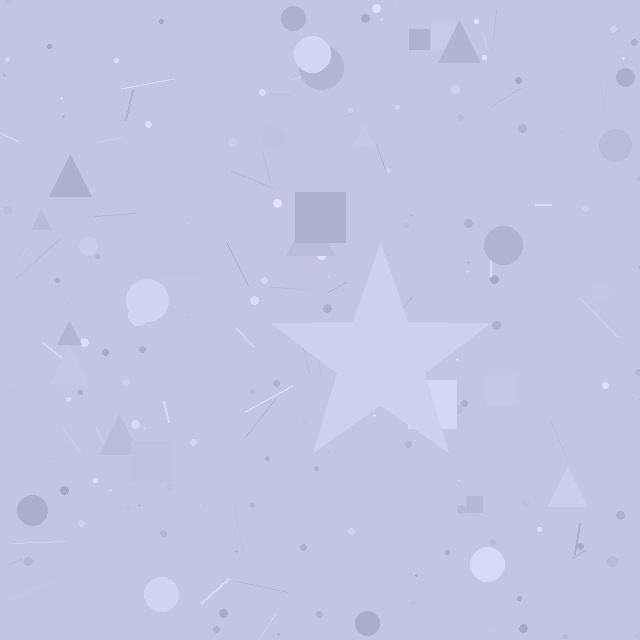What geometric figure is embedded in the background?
A star is embedded in the background.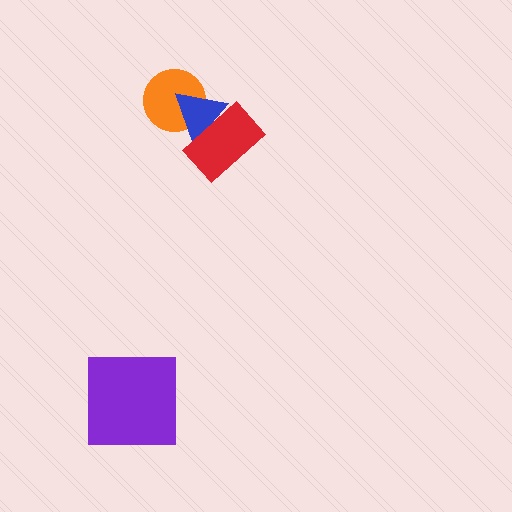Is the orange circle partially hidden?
Yes, it is partially covered by another shape.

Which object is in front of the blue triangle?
The red rectangle is in front of the blue triangle.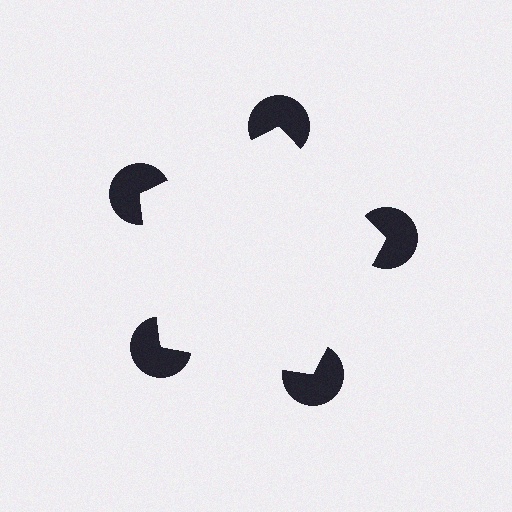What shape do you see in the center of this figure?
An illusory pentagon — its edges are inferred from the aligned wedge cuts in the pac-man discs, not physically drawn.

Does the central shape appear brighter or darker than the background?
It typically appears slightly brighter than the background, even though no actual brightness change is drawn.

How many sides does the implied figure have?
5 sides.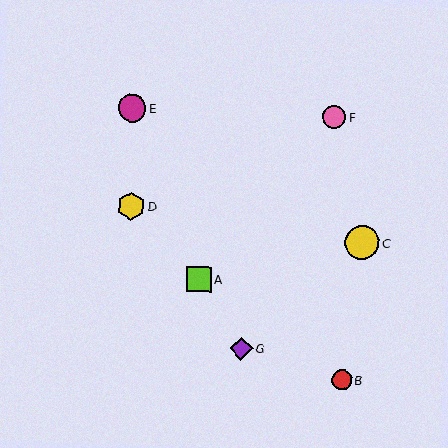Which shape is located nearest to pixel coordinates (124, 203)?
The yellow hexagon (labeled D) at (131, 206) is nearest to that location.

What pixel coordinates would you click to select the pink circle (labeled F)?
Click at (334, 117) to select the pink circle F.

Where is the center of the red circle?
The center of the red circle is at (342, 380).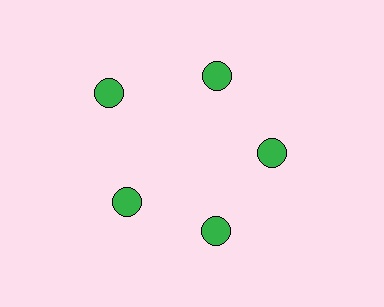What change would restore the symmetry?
The symmetry would be restored by moving it inward, back onto the ring so that all 5 circles sit at equal angles and equal distance from the center.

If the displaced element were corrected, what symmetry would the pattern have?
It would have 5-fold rotational symmetry — the pattern would map onto itself every 72 degrees.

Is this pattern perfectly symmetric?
No. The 5 green circles are arranged in a ring, but one element near the 10 o'clock position is pushed outward from the center, breaking the 5-fold rotational symmetry.